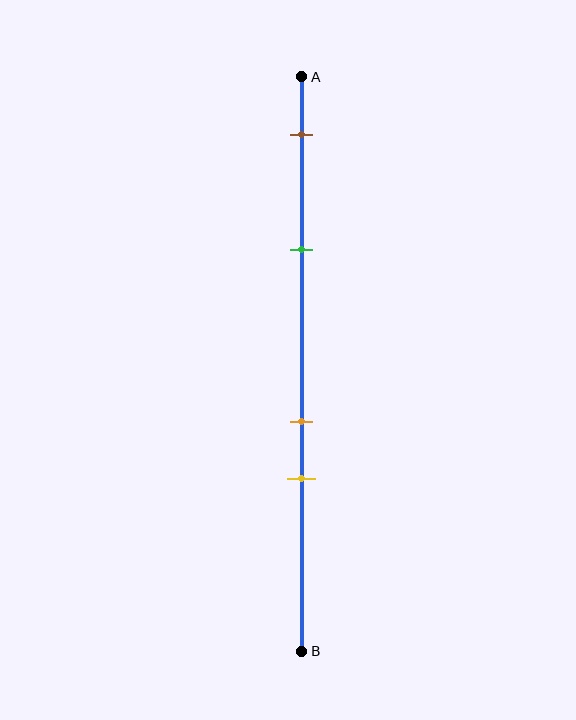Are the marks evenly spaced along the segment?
No, the marks are not evenly spaced.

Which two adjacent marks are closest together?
The orange and yellow marks are the closest adjacent pair.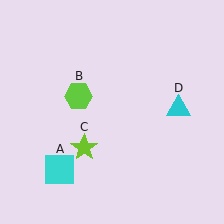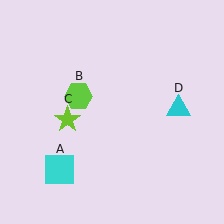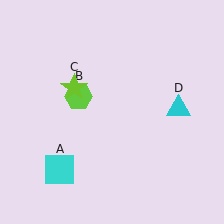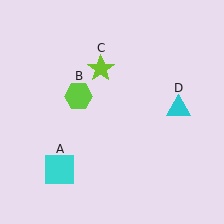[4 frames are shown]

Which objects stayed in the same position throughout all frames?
Cyan square (object A) and lime hexagon (object B) and cyan triangle (object D) remained stationary.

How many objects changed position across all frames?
1 object changed position: lime star (object C).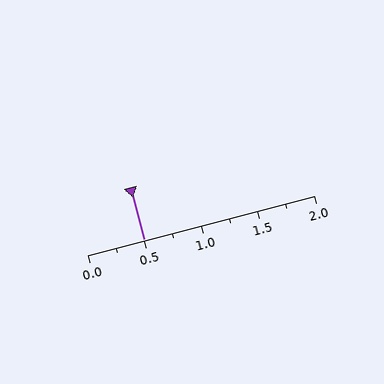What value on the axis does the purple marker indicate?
The marker indicates approximately 0.5.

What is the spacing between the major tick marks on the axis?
The major ticks are spaced 0.5 apart.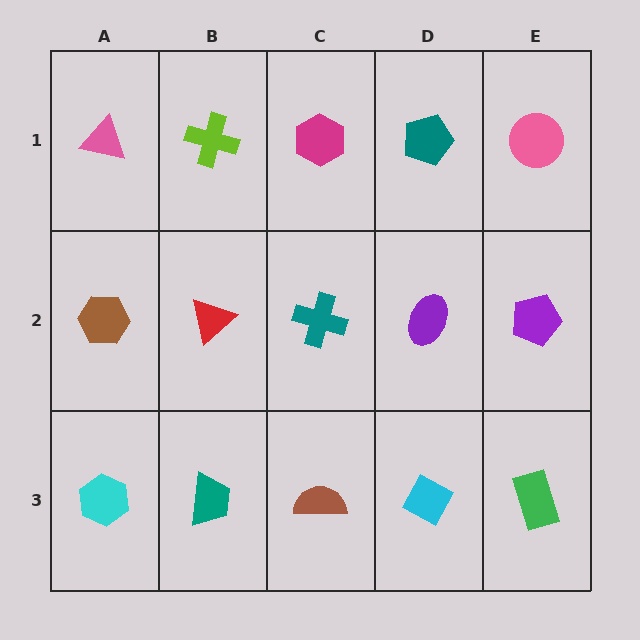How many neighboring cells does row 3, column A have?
2.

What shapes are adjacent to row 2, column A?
A pink triangle (row 1, column A), a cyan hexagon (row 3, column A), a red triangle (row 2, column B).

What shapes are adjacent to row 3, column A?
A brown hexagon (row 2, column A), a teal trapezoid (row 3, column B).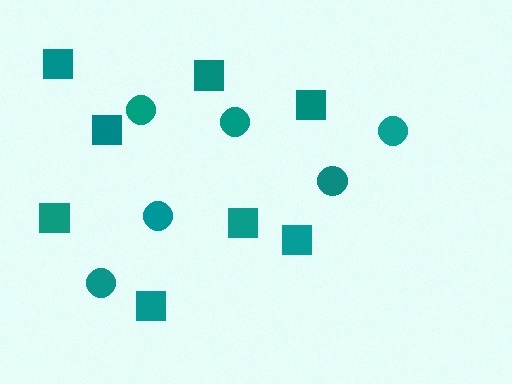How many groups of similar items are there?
There are 2 groups: one group of circles (6) and one group of squares (8).